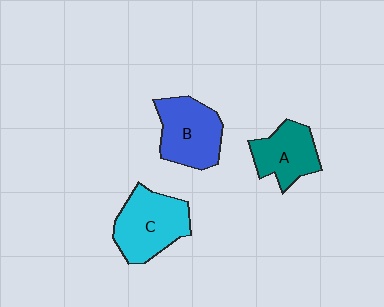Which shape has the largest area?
Shape C (cyan).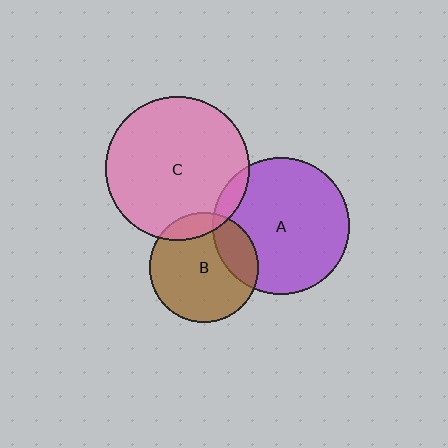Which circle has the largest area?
Circle C (pink).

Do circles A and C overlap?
Yes.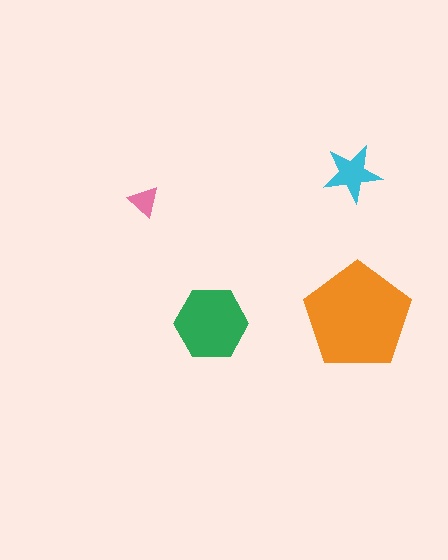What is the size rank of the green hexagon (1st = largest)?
2nd.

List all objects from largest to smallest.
The orange pentagon, the green hexagon, the cyan star, the pink triangle.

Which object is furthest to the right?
The orange pentagon is rightmost.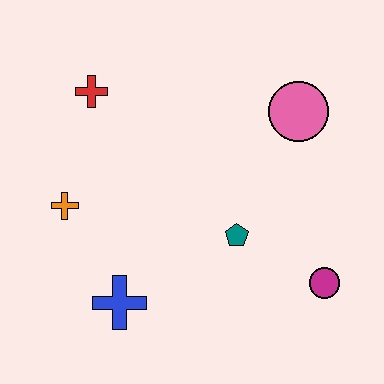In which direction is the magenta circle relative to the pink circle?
The magenta circle is below the pink circle.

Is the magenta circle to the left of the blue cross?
No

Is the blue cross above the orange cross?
No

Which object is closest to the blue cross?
The orange cross is closest to the blue cross.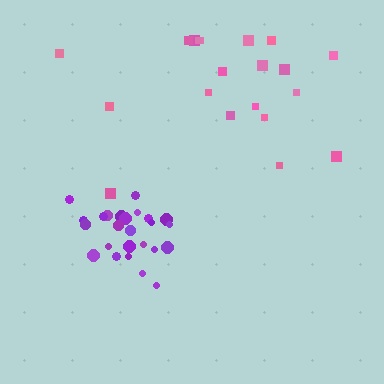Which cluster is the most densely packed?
Purple.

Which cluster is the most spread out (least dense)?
Pink.